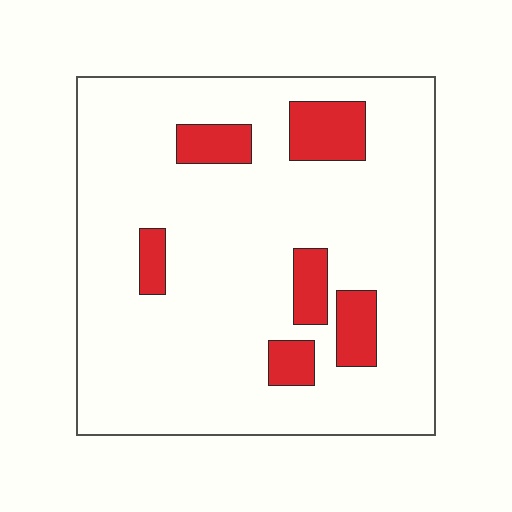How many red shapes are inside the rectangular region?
6.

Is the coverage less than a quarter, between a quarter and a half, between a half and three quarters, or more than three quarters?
Less than a quarter.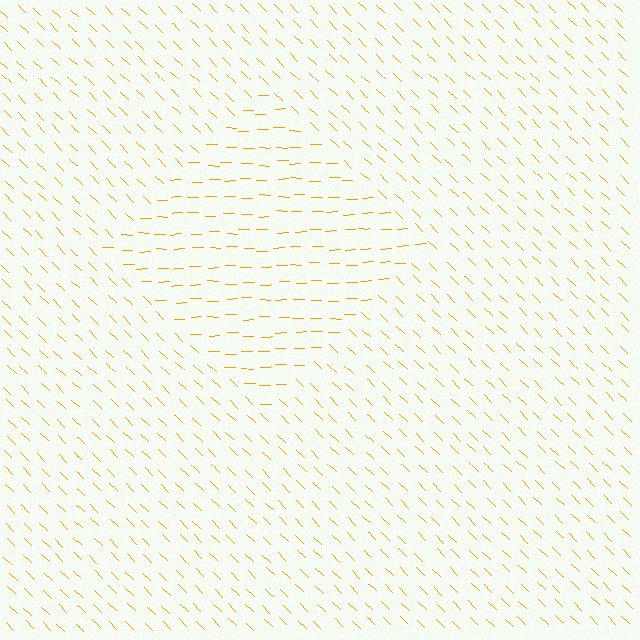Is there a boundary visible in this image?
Yes, there is a texture boundary formed by a change in line orientation.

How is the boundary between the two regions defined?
The boundary is defined purely by a change in line orientation (approximately 45 degrees difference). All lines are the same color and thickness.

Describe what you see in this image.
The image is filled with small orange line segments. A diamond region in the image has lines oriented differently from the surrounding lines, creating a visible texture boundary.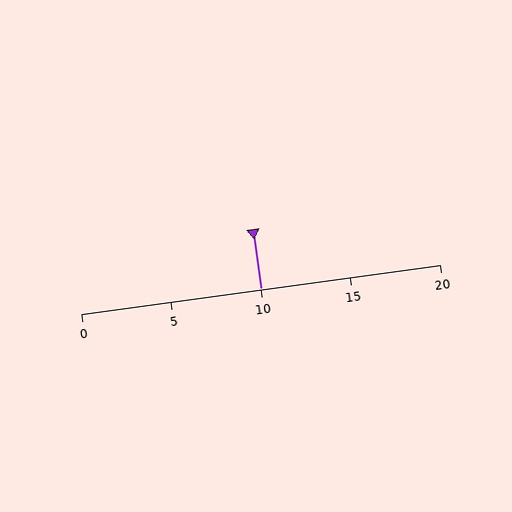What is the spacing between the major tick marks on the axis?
The major ticks are spaced 5 apart.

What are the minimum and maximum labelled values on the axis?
The axis runs from 0 to 20.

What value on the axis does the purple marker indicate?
The marker indicates approximately 10.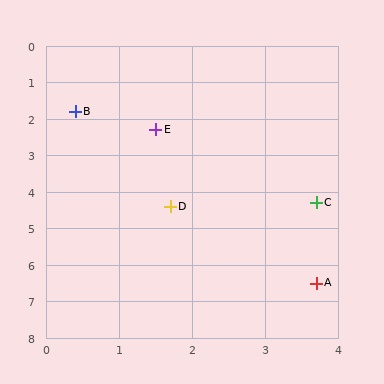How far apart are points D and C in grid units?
Points D and C are about 2.0 grid units apart.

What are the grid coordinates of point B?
Point B is at approximately (0.4, 1.8).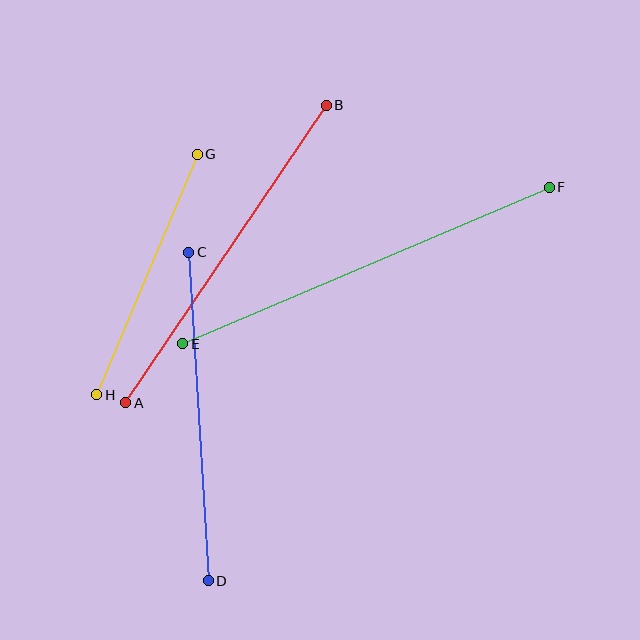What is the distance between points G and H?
The distance is approximately 261 pixels.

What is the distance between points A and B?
The distance is approximately 358 pixels.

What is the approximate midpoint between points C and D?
The midpoint is at approximately (199, 417) pixels.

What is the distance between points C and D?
The distance is approximately 329 pixels.